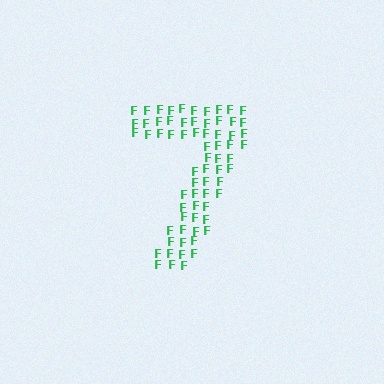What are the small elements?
The small elements are letter F's.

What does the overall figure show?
The overall figure shows the digit 7.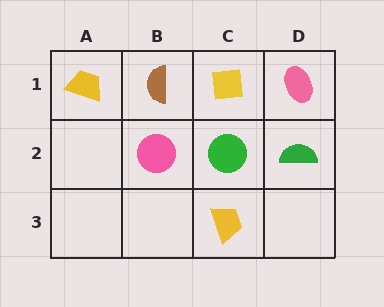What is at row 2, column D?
A green semicircle.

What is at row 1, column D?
A pink ellipse.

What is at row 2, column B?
A pink circle.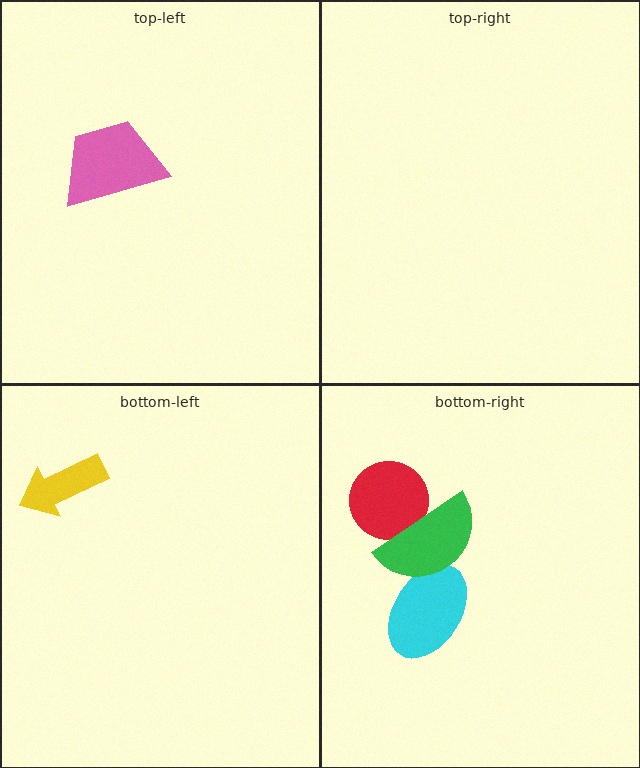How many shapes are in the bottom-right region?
3.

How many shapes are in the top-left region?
1.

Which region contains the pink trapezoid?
The top-left region.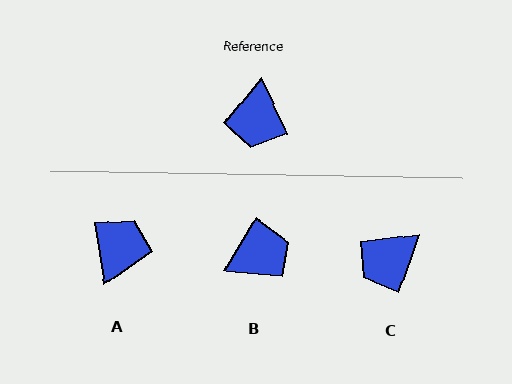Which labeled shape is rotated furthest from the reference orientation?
A, about 163 degrees away.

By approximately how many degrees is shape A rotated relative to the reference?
Approximately 163 degrees counter-clockwise.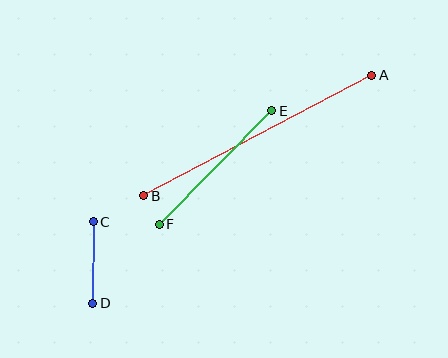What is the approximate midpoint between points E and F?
The midpoint is at approximately (216, 167) pixels.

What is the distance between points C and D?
The distance is approximately 81 pixels.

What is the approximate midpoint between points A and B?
The midpoint is at approximately (258, 135) pixels.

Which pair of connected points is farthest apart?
Points A and B are farthest apart.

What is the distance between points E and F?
The distance is approximately 160 pixels.